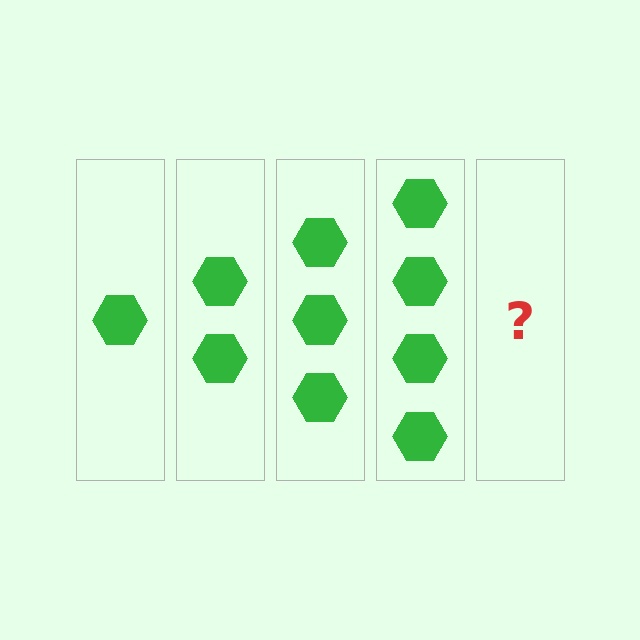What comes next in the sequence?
The next element should be 5 hexagons.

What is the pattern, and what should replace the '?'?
The pattern is that each step adds one more hexagon. The '?' should be 5 hexagons.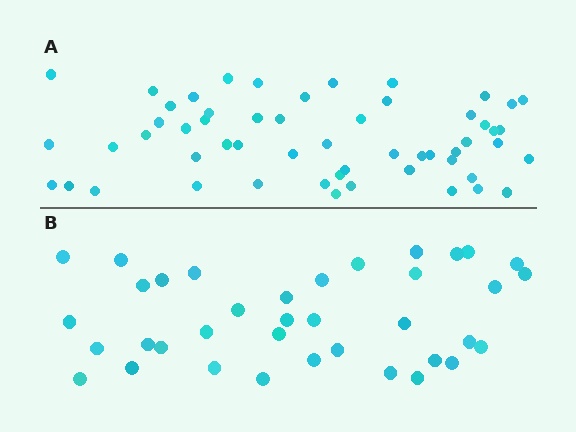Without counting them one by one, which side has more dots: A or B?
Region A (the top region) has more dots.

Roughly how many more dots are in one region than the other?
Region A has approximately 20 more dots than region B.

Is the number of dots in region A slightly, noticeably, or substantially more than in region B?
Region A has substantially more. The ratio is roughly 1.5 to 1.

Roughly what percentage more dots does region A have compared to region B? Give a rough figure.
About 50% more.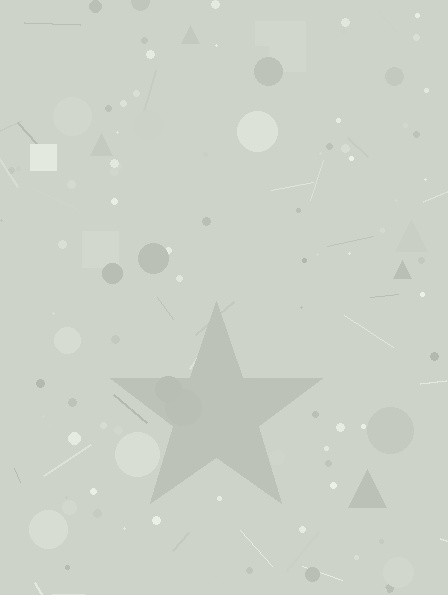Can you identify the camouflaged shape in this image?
The camouflaged shape is a star.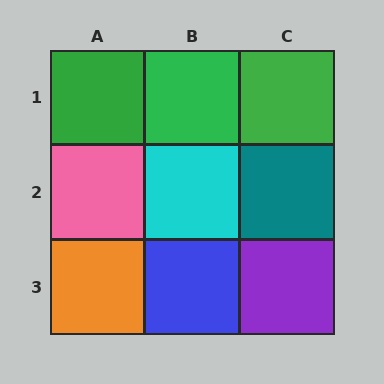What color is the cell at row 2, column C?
Teal.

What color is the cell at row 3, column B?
Blue.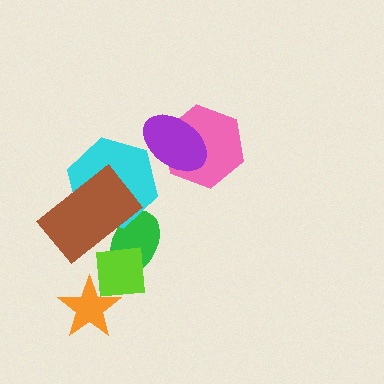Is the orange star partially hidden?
No, no other shape covers it.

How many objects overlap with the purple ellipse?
1 object overlaps with the purple ellipse.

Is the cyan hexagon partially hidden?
Yes, it is partially covered by another shape.